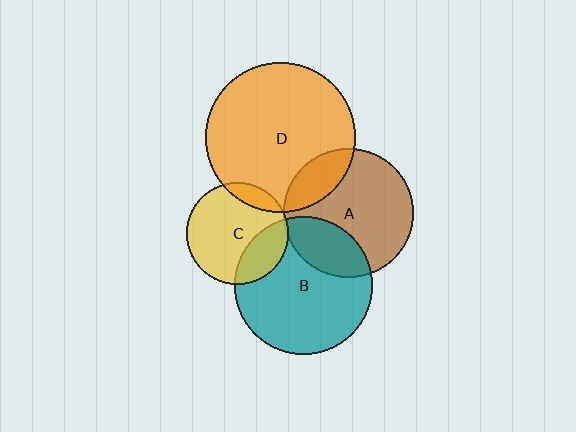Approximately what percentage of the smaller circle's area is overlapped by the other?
Approximately 10%.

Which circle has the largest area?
Circle D (orange).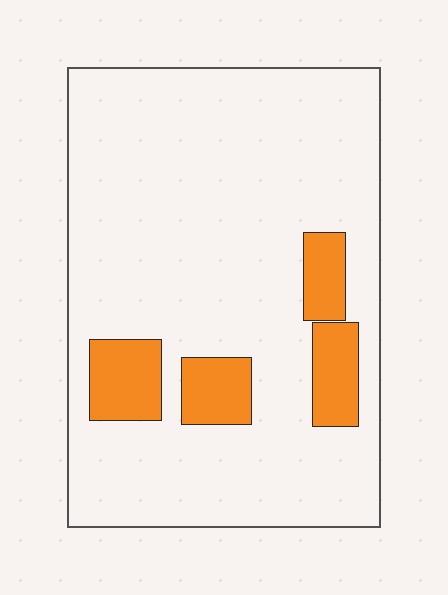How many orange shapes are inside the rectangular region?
4.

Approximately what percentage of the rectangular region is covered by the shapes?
Approximately 15%.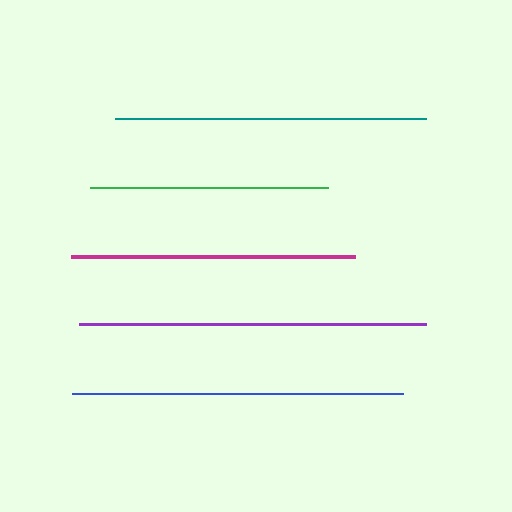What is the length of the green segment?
The green segment is approximately 238 pixels long.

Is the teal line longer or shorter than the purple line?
The purple line is longer than the teal line.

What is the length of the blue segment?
The blue segment is approximately 332 pixels long.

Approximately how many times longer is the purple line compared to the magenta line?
The purple line is approximately 1.2 times the length of the magenta line.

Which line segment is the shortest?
The green line is the shortest at approximately 238 pixels.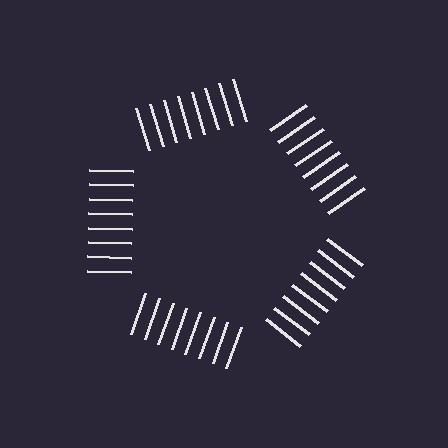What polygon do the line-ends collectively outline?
An illusory pentagon — the line segments terminate on its edges but no continuous stroke is drawn.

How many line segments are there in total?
40 — 8 along each of the 5 edges.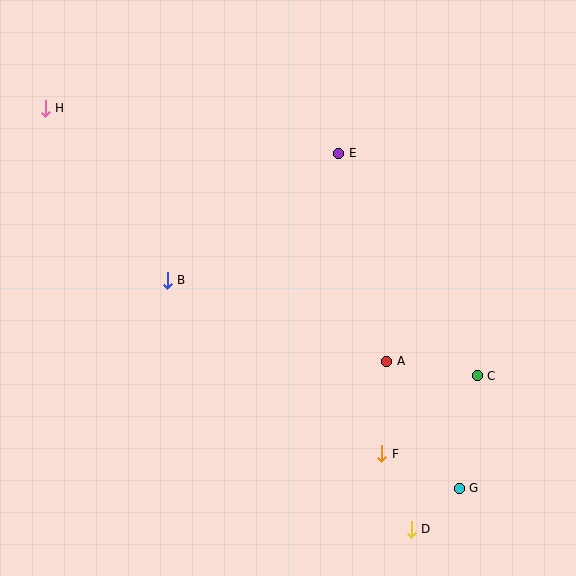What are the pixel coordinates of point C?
Point C is at (477, 376).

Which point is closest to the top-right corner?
Point E is closest to the top-right corner.